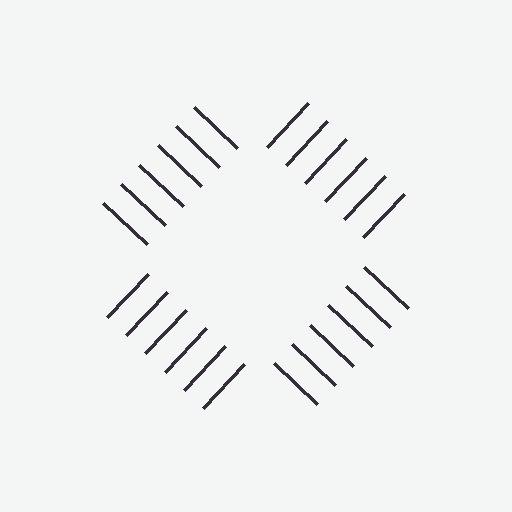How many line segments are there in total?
24 — 6 along each of the 4 edges.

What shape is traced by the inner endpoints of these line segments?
An illusory square — the line segments terminate on its edges but no continuous stroke is drawn.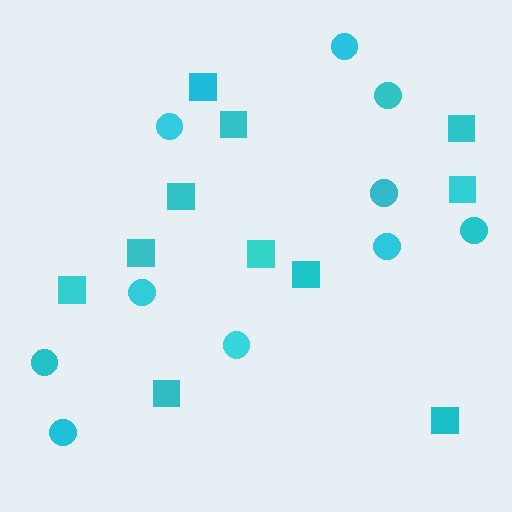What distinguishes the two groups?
There are 2 groups: one group of circles (10) and one group of squares (11).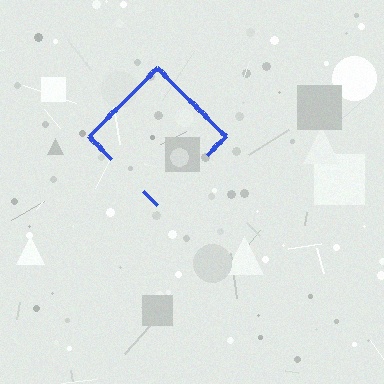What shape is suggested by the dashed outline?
The dashed outline suggests a diamond.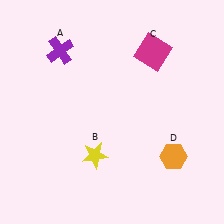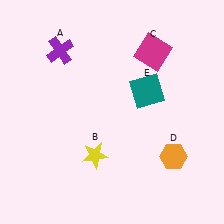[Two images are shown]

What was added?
A teal square (E) was added in Image 2.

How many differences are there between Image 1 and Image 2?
There is 1 difference between the two images.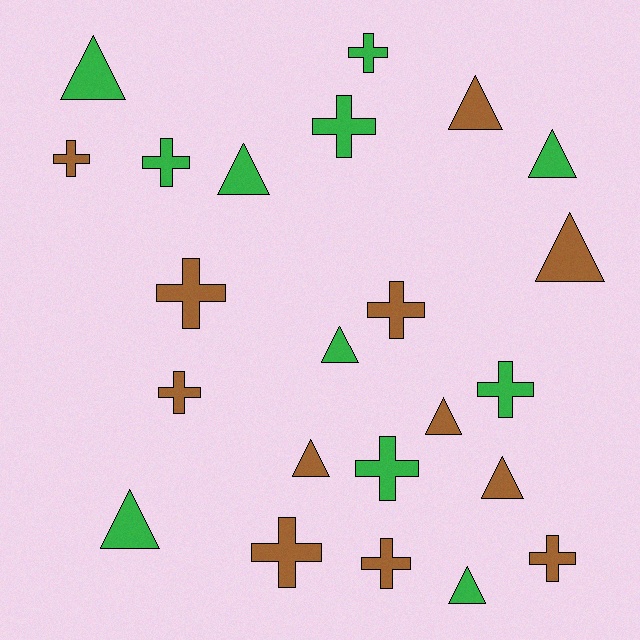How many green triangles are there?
There are 6 green triangles.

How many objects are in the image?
There are 23 objects.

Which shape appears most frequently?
Cross, with 12 objects.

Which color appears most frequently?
Brown, with 12 objects.